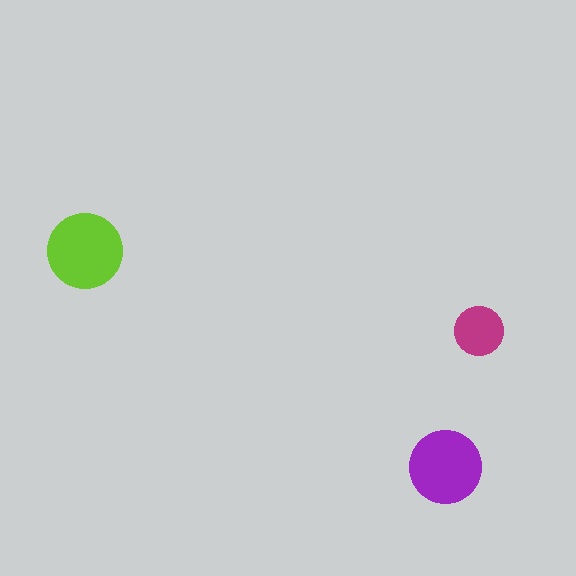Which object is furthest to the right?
The magenta circle is rightmost.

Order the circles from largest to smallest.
the lime one, the purple one, the magenta one.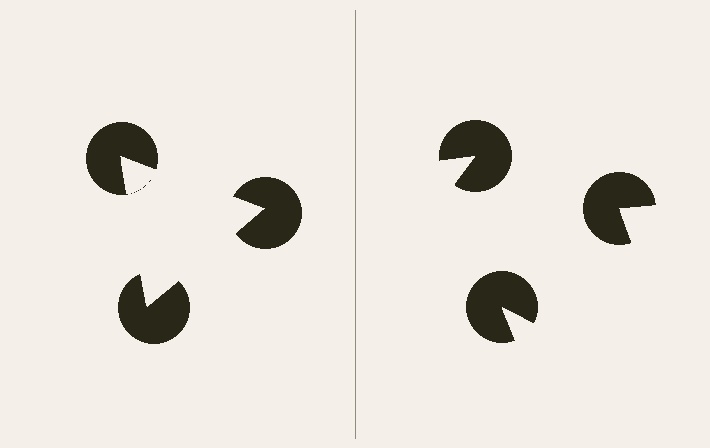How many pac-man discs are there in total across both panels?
6 — 3 on each side.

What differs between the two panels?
The pac-man discs are positioned identically on both sides; only the wedge orientations differ. On the left they align to a triangle; on the right they are misaligned.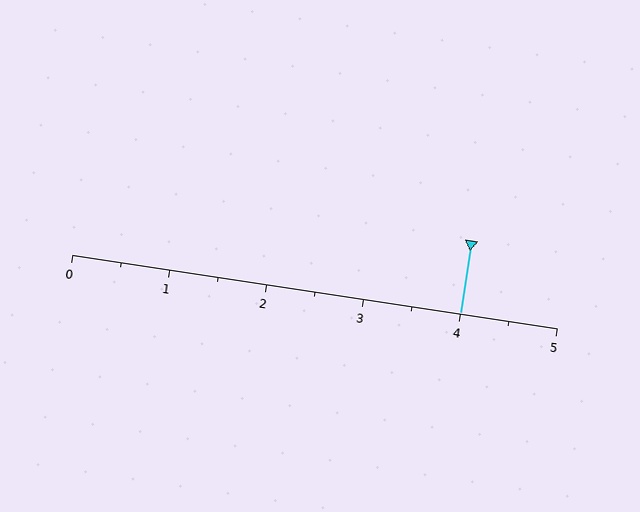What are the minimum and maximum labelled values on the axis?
The axis runs from 0 to 5.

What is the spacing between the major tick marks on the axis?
The major ticks are spaced 1 apart.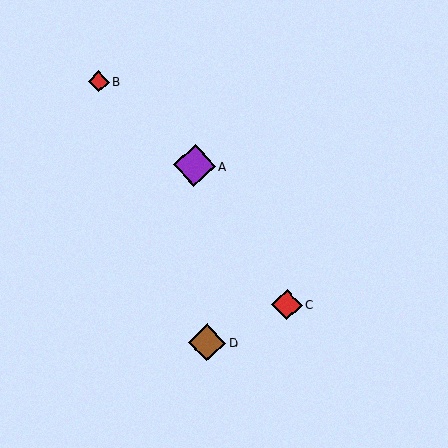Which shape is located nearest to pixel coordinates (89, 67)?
The red diamond (labeled B) at (99, 82) is nearest to that location.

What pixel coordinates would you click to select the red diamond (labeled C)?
Click at (287, 305) to select the red diamond C.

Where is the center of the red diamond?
The center of the red diamond is at (287, 305).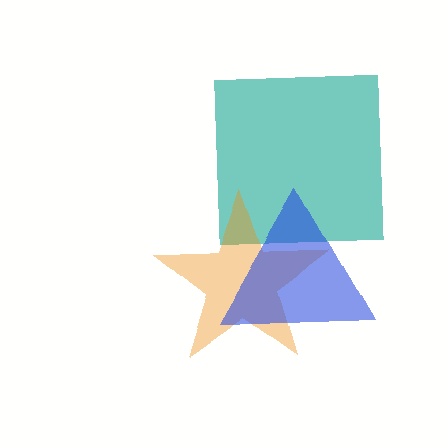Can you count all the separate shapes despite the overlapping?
Yes, there are 3 separate shapes.